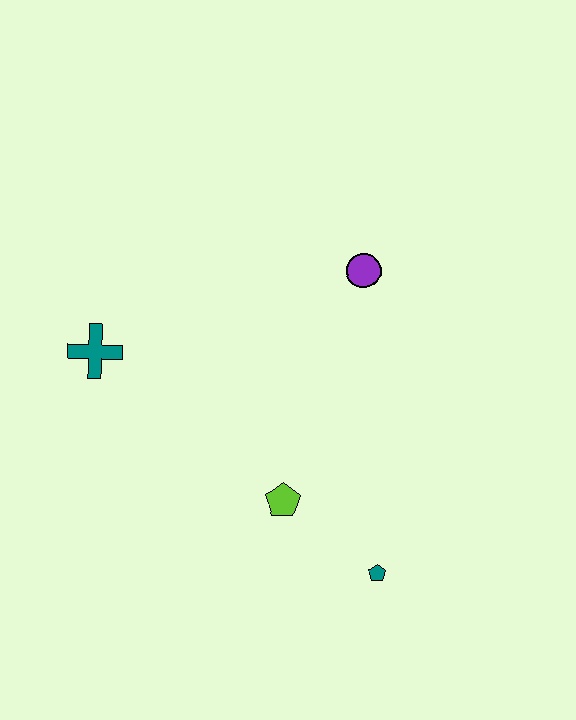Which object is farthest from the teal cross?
The teal pentagon is farthest from the teal cross.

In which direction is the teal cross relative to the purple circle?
The teal cross is to the left of the purple circle.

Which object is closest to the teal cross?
The lime pentagon is closest to the teal cross.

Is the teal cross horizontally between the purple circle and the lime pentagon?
No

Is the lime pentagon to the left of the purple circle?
Yes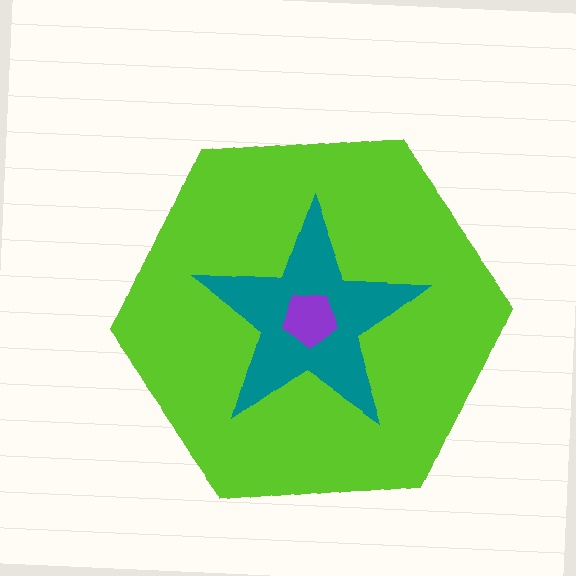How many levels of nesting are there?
3.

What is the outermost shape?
The lime hexagon.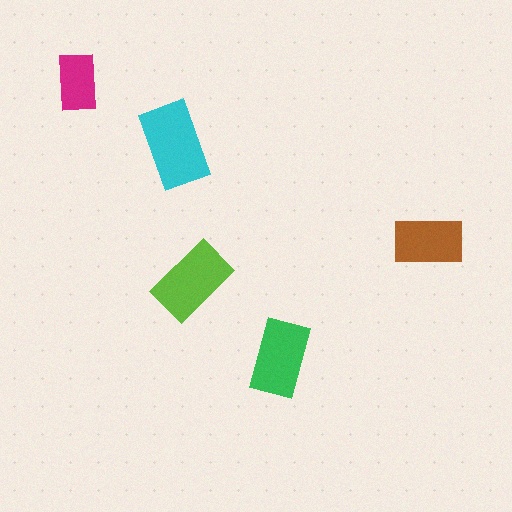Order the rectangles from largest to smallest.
the cyan one, the lime one, the green one, the brown one, the magenta one.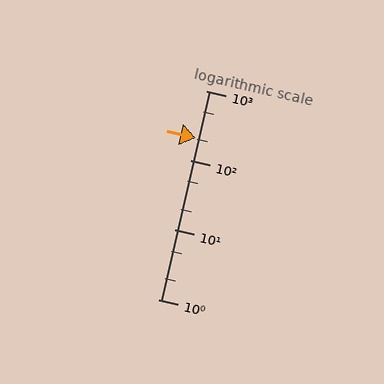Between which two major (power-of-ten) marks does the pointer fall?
The pointer is between 100 and 1000.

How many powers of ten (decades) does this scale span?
The scale spans 3 decades, from 1 to 1000.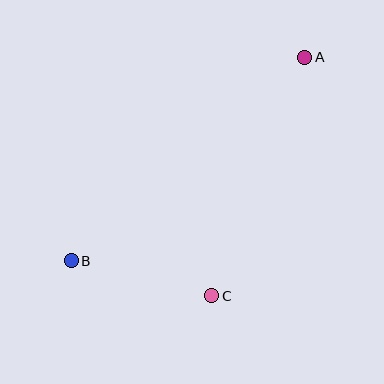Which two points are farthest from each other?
Points A and B are farthest from each other.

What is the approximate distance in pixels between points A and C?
The distance between A and C is approximately 256 pixels.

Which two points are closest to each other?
Points B and C are closest to each other.